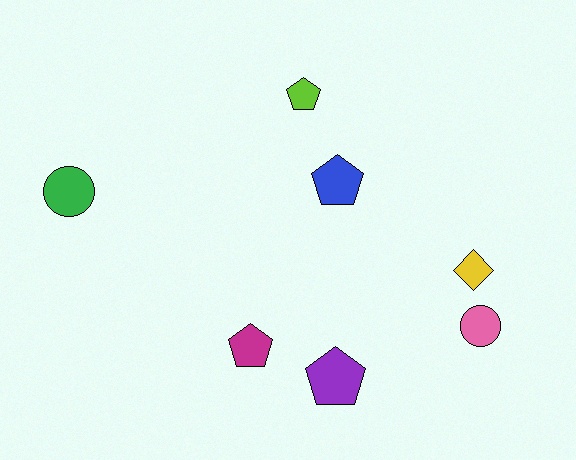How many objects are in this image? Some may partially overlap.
There are 7 objects.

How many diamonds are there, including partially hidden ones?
There is 1 diamond.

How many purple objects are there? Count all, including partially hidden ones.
There is 1 purple object.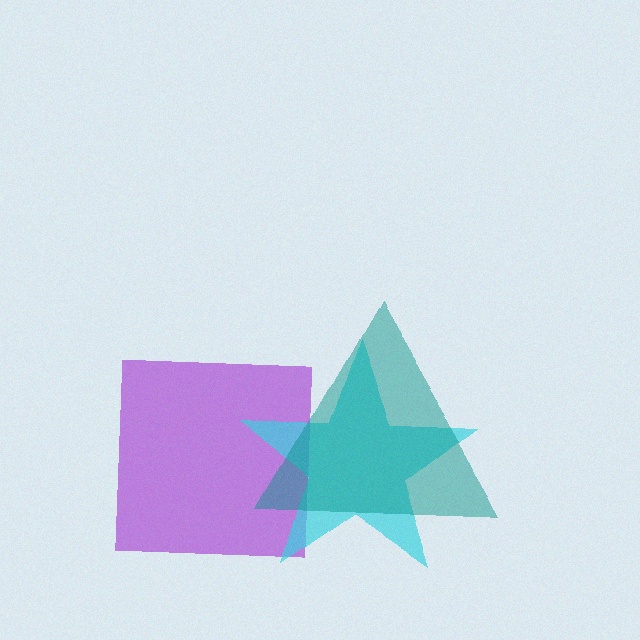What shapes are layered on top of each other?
The layered shapes are: a purple square, a cyan star, a teal triangle.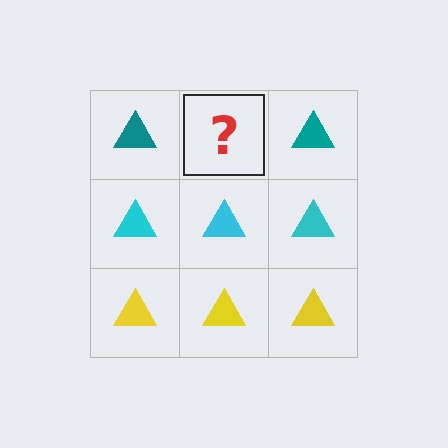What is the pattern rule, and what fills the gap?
The rule is that each row has a consistent color. The gap should be filled with a teal triangle.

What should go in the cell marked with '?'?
The missing cell should contain a teal triangle.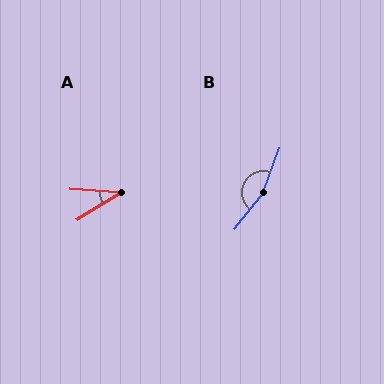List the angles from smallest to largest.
A (35°), B (162°).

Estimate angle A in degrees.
Approximately 35 degrees.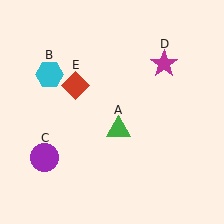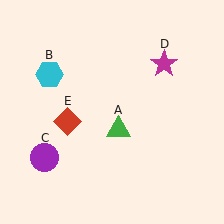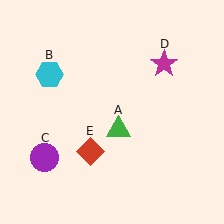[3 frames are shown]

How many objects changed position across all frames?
1 object changed position: red diamond (object E).